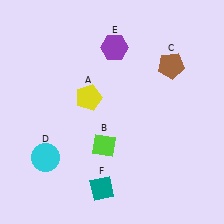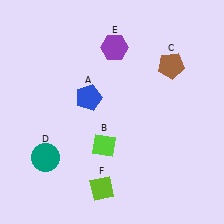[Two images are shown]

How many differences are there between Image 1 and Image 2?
There are 3 differences between the two images.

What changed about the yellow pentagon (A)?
In Image 1, A is yellow. In Image 2, it changed to blue.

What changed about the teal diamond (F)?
In Image 1, F is teal. In Image 2, it changed to lime.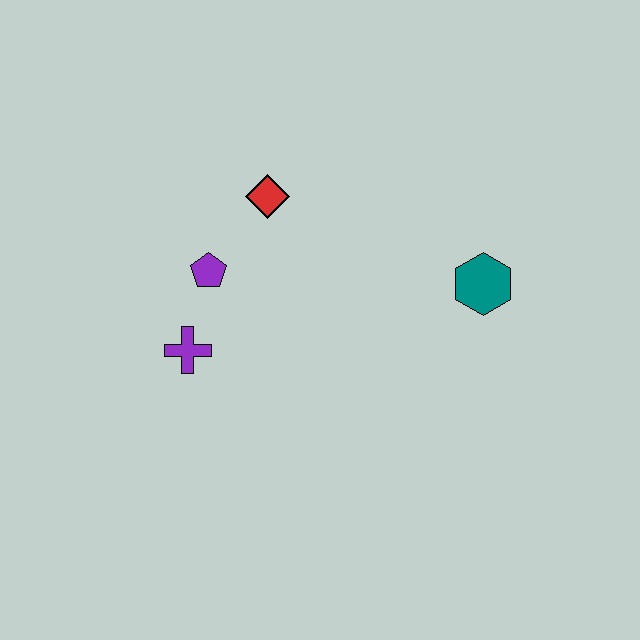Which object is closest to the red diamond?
The purple pentagon is closest to the red diamond.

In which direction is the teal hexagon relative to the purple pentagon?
The teal hexagon is to the right of the purple pentagon.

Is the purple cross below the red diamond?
Yes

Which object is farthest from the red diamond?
The teal hexagon is farthest from the red diamond.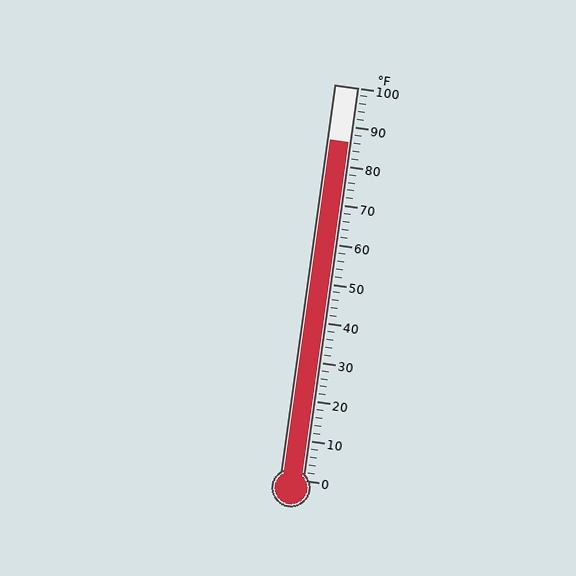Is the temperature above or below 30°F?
The temperature is above 30°F.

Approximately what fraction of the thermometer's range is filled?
The thermometer is filled to approximately 85% of its range.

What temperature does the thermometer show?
The thermometer shows approximately 86°F.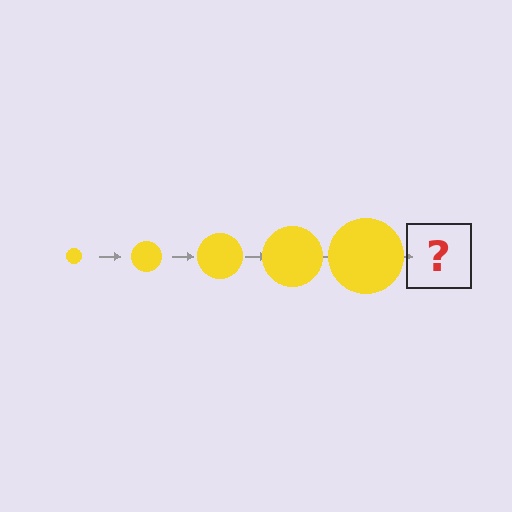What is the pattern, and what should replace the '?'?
The pattern is that the circle gets progressively larger each step. The '?' should be a yellow circle, larger than the previous one.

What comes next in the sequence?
The next element should be a yellow circle, larger than the previous one.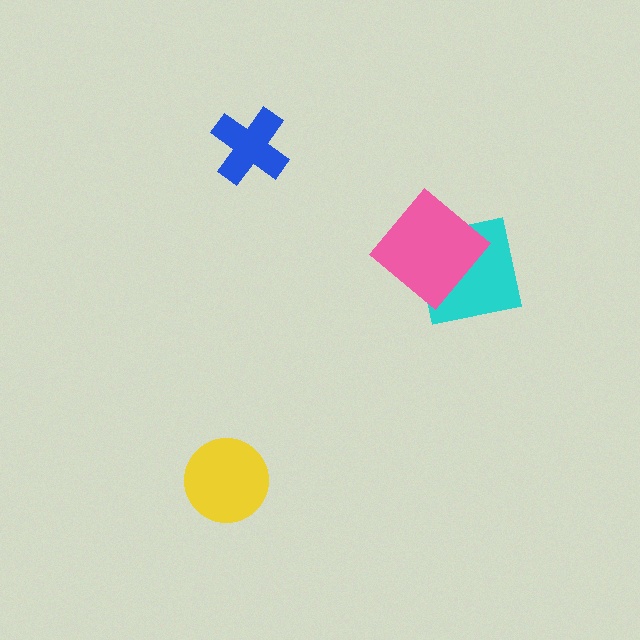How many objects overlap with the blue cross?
0 objects overlap with the blue cross.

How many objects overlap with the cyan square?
1 object overlaps with the cyan square.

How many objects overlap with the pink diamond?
1 object overlaps with the pink diamond.